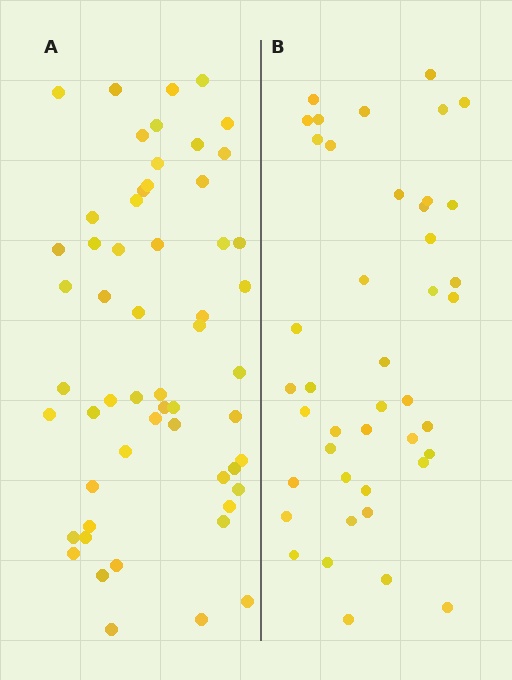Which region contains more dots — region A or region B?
Region A (the left region) has more dots.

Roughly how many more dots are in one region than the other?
Region A has approximately 15 more dots than region B.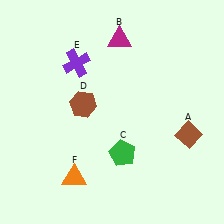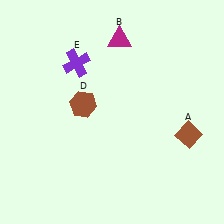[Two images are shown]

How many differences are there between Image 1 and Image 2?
There are 2 differences between the two images.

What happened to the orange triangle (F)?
The orange triangle (F) was removed in Image 2. It was in the bottom-left area of Image 1.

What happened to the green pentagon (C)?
The green pentagon (C) was removed in Image 2. It was in the bottom-right area of Image 1.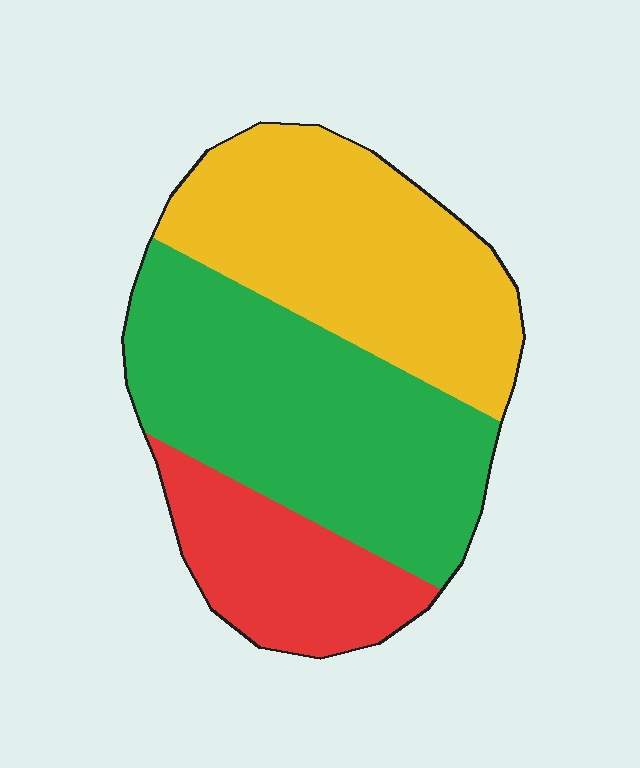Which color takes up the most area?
Green, at roughly 45%.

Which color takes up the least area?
Red, at roughly 20%.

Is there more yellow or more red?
Yellow.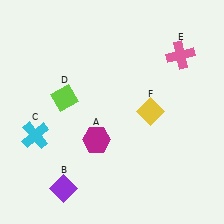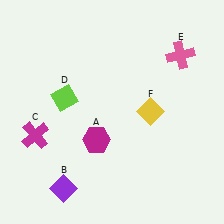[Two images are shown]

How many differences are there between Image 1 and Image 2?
There is 1 difference between the two images.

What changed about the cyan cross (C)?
In Image 1, C is cyan. In Image 2, it changed to magenta.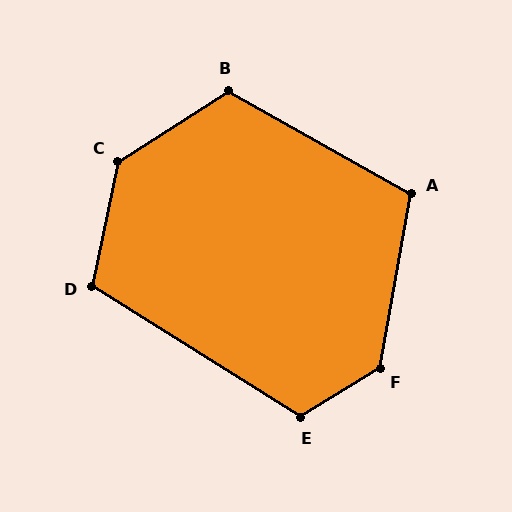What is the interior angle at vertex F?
Approximately 132 degrees (obtuse).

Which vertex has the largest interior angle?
C, at approximately 134 degrees.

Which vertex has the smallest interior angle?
A, at approximately 109 degrees.